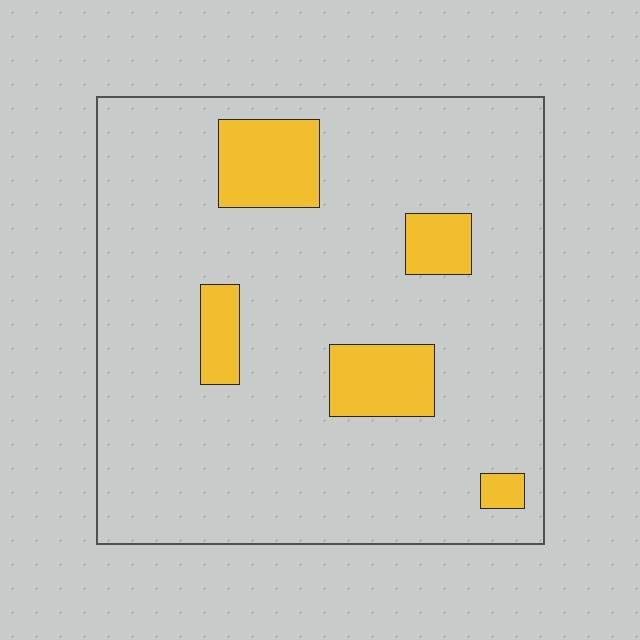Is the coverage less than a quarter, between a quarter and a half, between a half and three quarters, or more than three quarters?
Less than a quarter.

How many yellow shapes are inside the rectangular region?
5.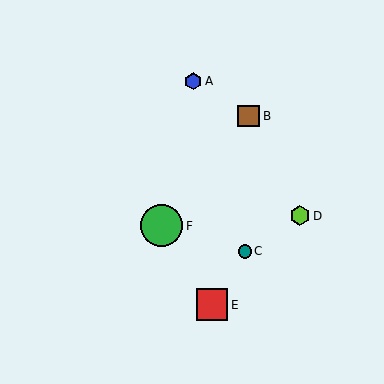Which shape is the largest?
The green circle (labeled F) is the largest.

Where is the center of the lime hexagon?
The center of the lime hexagon is at (300, 216).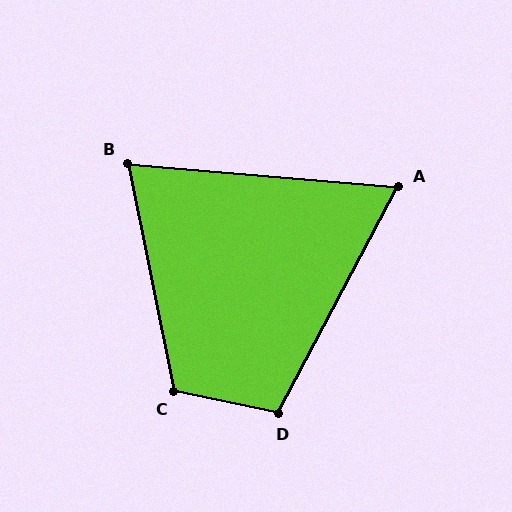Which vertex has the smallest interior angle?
A, at approximately 67 degrees.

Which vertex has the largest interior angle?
C, at approximately 113 degrees.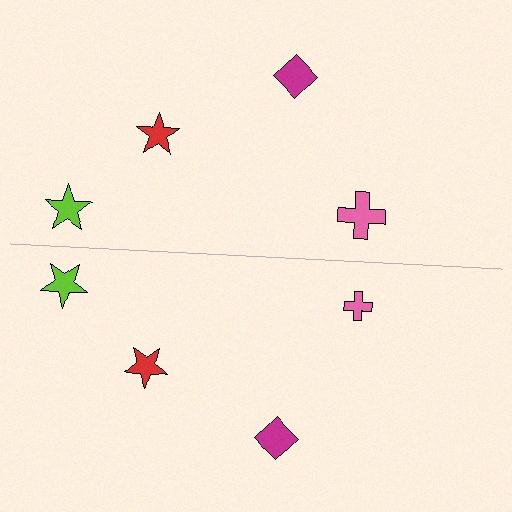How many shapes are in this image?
There are 8 shapes in this image.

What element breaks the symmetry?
The pink cross on the bottom side has a different size than its mirror counterpart.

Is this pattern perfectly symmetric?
No, the pattern is not perfectly symmetric. The pink cross on the bottom side has a different size than its mirror counterpart.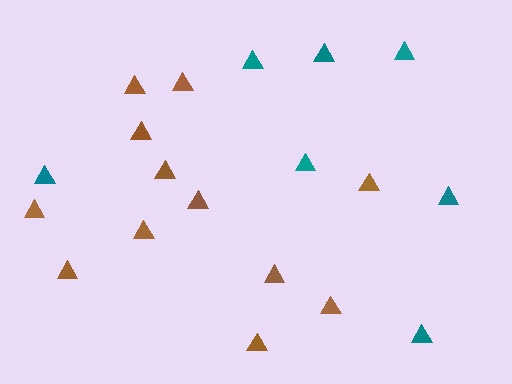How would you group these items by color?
There are 2 groups: one group of teal triangles (7) and one group of brown triangles (12).